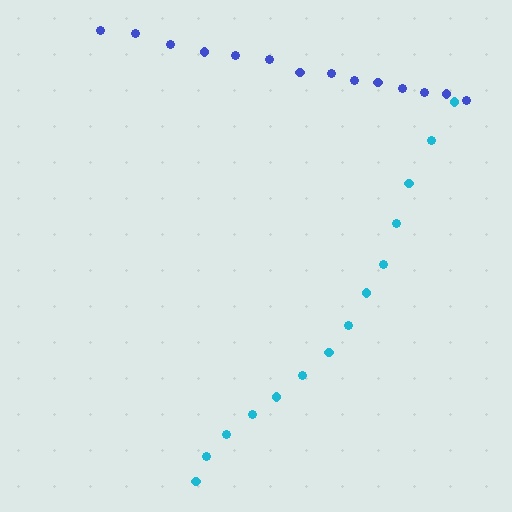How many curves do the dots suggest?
There are 2 distinct paths.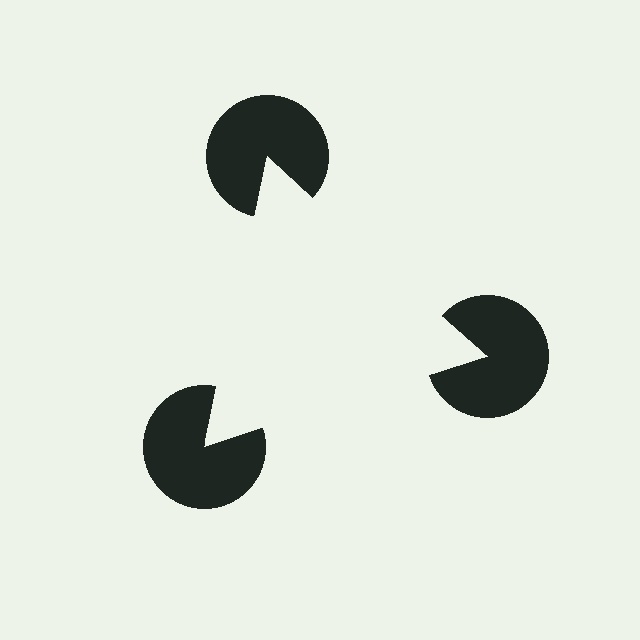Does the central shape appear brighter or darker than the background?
It typically appears slightly brighter than the background, even though no actual brightness change is drawn.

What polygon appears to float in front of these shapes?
An illusory triangle — its edges are inferred from the aligned wedge cuts in the pac-man discs, not physically drawn.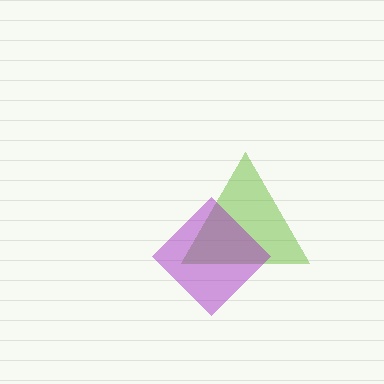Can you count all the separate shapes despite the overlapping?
Yes, there are 2 separate shapes.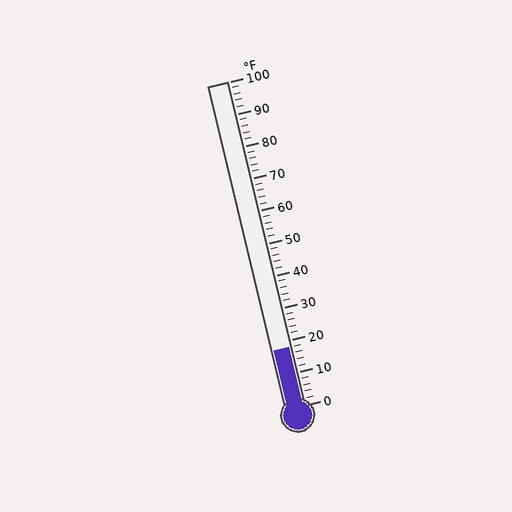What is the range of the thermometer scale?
The thermometer scale ranges from 0°F to 100°F.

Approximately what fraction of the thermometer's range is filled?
The thermometer is filled to approximately 20% of its range.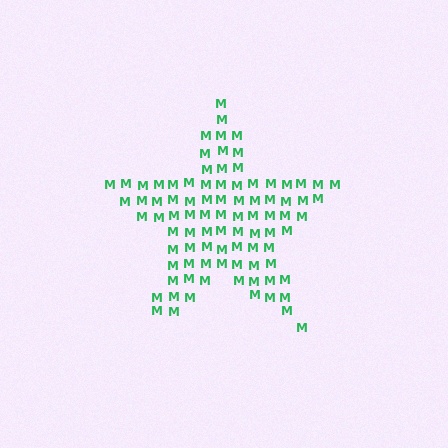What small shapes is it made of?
It is made of small letter M's.